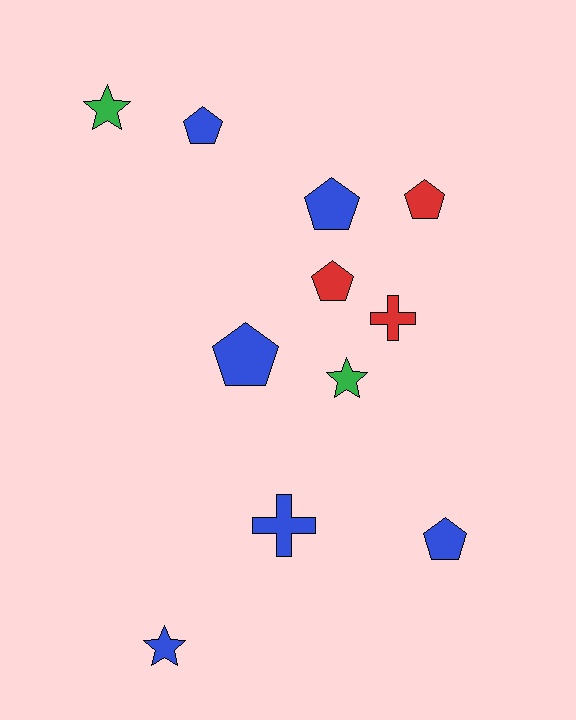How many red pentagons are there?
There are 2 red pentagons.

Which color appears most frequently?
Blue, with 6 objects.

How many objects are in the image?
There are 11 objects.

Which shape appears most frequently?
Pentagon, with 6 objects.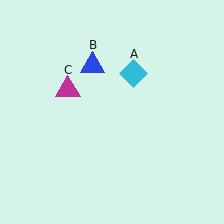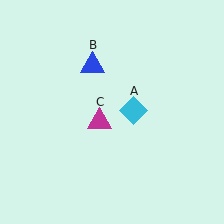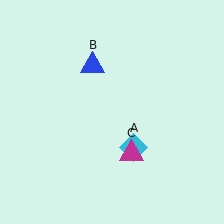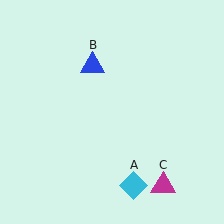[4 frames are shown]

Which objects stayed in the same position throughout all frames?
Blue triangle (object B) remained stationary.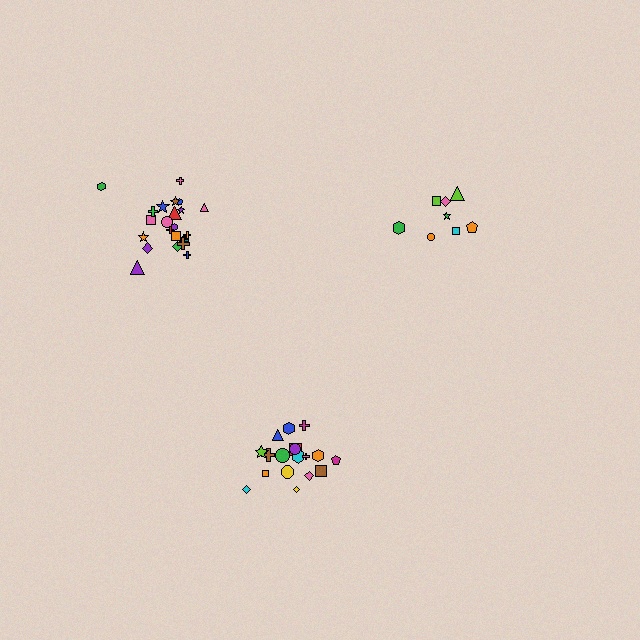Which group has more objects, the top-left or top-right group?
The top-left group.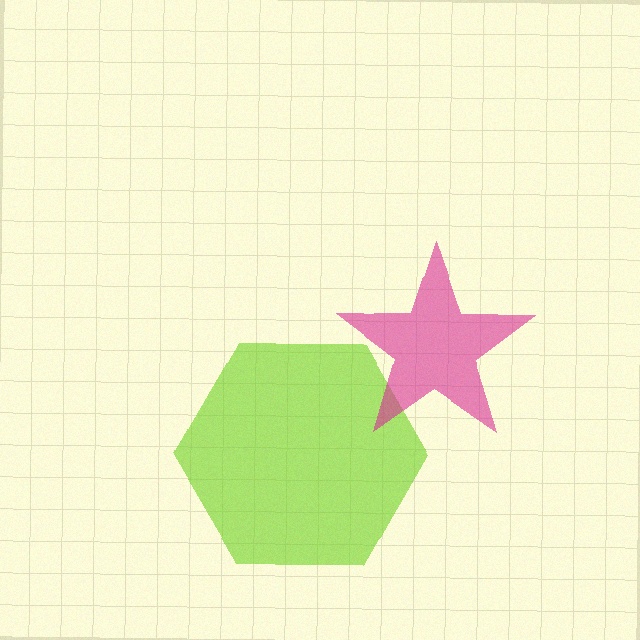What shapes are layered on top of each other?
The layered shapes are: a lime hexagon, a magenta star.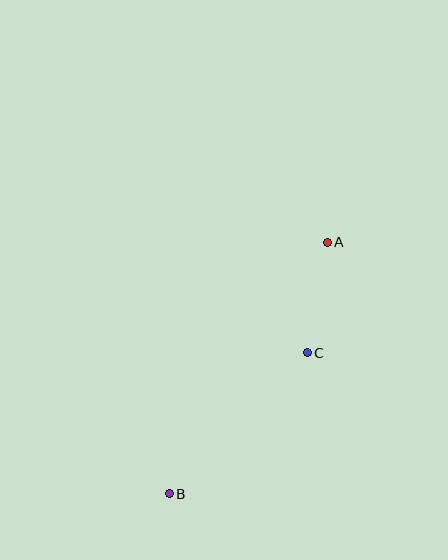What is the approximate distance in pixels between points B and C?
The distance between B and C is approximately 198 pixels.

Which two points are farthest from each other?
Points A and B are farthest from each other.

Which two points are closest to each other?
Points A and C are closest to each other.